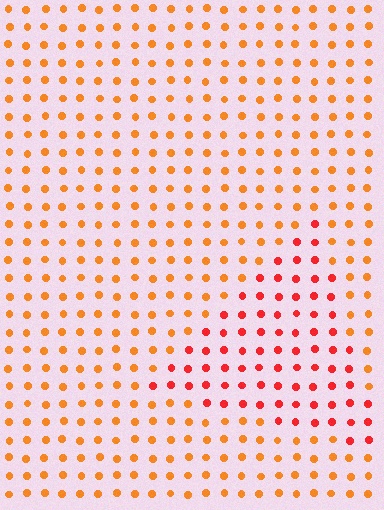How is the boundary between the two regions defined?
The boundary is defined purely by a slight shift in hue (about 31 degrees). Spacing, size, and orientation are identical on both sides.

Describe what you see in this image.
The image is filled with small orange elements in a uniform arrangement. A triangle-shaped region is visible where the elements are tinted to a slightly different hue, forming a subtle color boundary.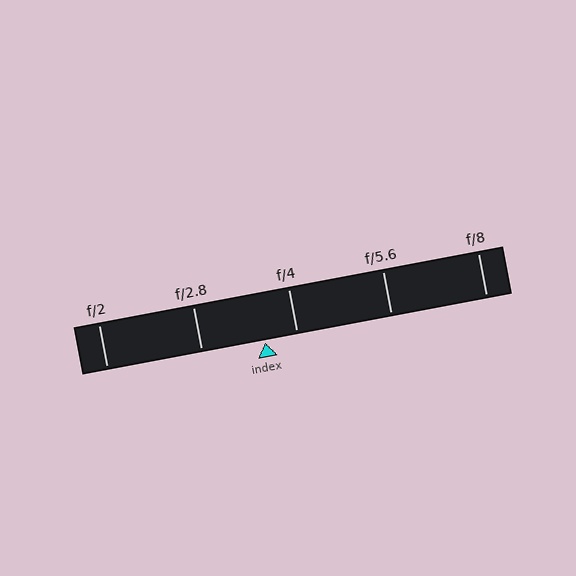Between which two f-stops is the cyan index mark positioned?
The index mark is between f/2.8 and f/4.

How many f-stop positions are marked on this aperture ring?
There are 5 f-stop positions marked.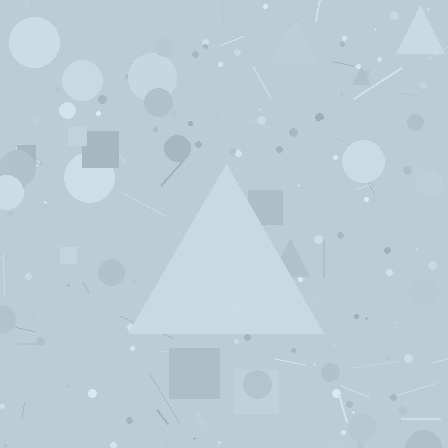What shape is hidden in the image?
A triangle is hidden in the image.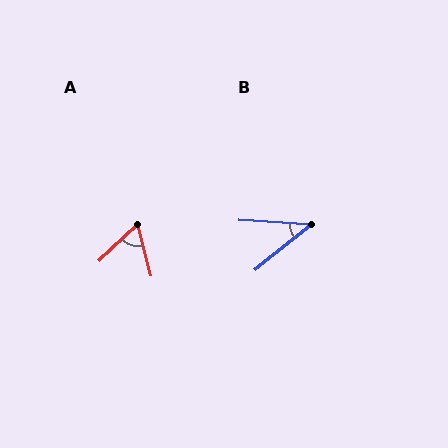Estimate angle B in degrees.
Approximately 43 degrees.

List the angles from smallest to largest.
B (43°), A (62°).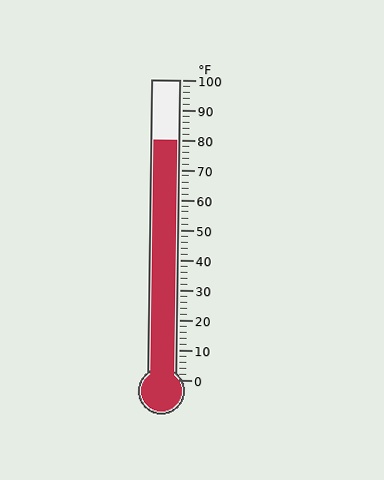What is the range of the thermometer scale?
The thermometer scale ranges from 0°F to 100°F.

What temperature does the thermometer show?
The thermometer shows approximately 80°F.